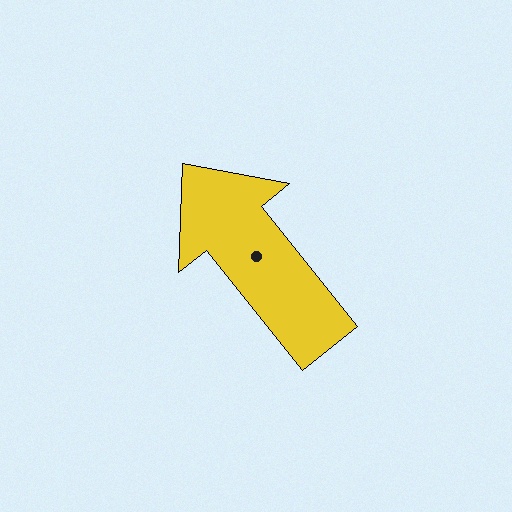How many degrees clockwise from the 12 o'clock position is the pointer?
Approximately 321 degrees.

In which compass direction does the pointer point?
Northwest.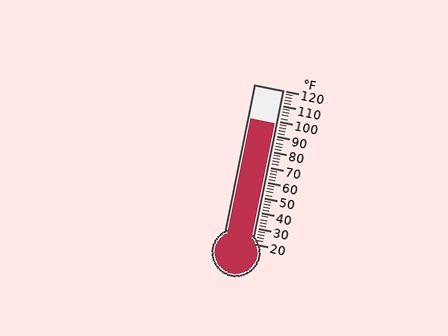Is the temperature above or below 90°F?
The temperature is above 90°F.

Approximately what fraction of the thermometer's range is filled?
The thermometer is filled to approximately 80% of its range.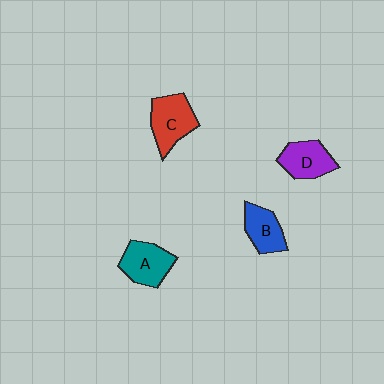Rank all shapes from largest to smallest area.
From largest to smallest: C (red), A (teal), D (purple), B (blue).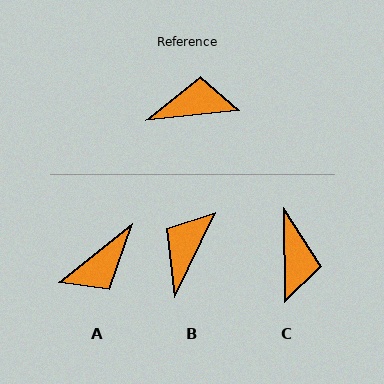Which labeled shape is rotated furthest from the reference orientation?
A, about 147 degrees away.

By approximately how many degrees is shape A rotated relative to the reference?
Approximately 147 degrees clockwise.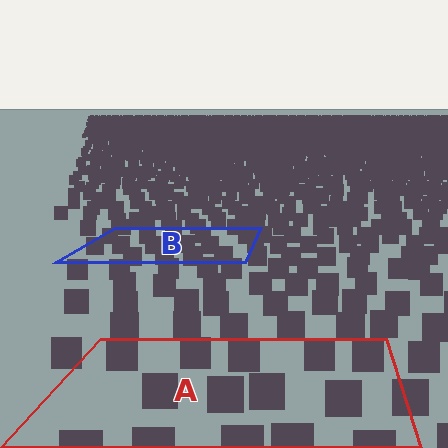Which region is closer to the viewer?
Region A is closer. The texture elements there are larger and more spread out.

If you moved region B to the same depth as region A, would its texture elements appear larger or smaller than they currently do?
They would appear larger. At a closer depth, the same texture elements are projected at a bigger on-screen size.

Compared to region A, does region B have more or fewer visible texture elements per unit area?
Region B has more texture elements per unit area — they are packed more densely because it is farther away.